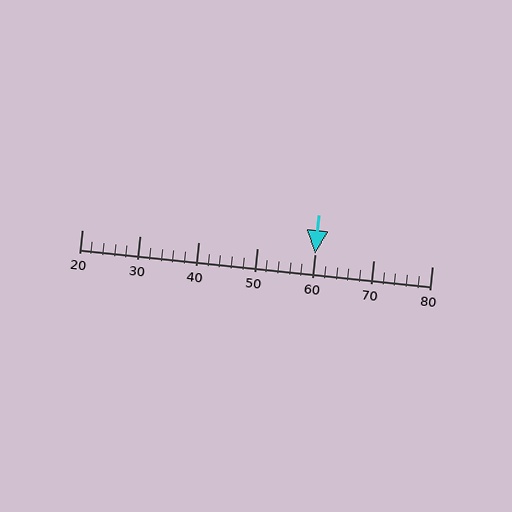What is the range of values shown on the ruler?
The ruler shows values from 20 to 80.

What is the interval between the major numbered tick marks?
The major tick marks are spaced 10 units apart.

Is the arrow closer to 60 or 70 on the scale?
The arrow is closer to 60.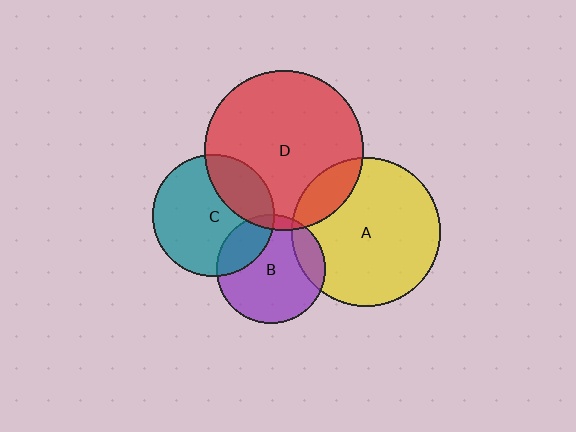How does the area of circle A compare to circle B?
Approximately 1.9 times.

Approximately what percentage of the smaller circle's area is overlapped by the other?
Approximately 25%.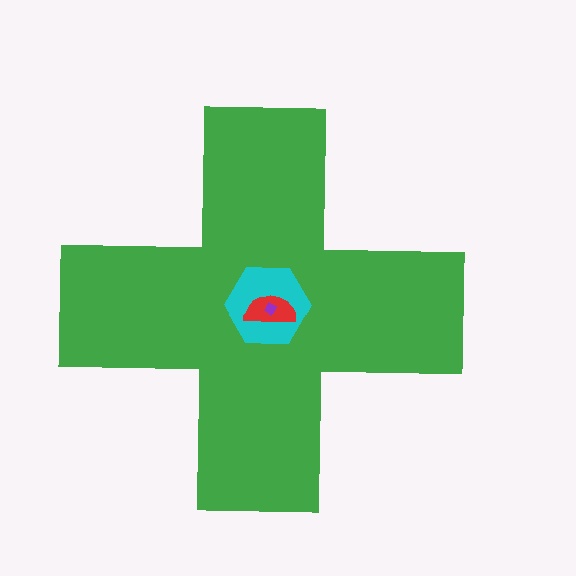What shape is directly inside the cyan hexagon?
The red semicircle.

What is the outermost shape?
The green cross.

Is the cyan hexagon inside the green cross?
Yes.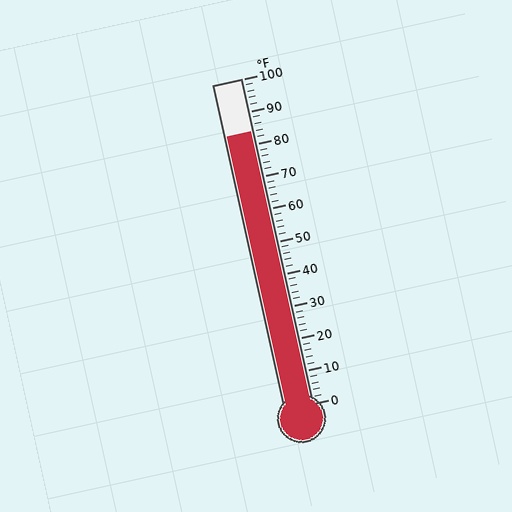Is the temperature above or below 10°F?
The temperature is above 10°F.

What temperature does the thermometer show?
The thermometer shows approximately 84°F.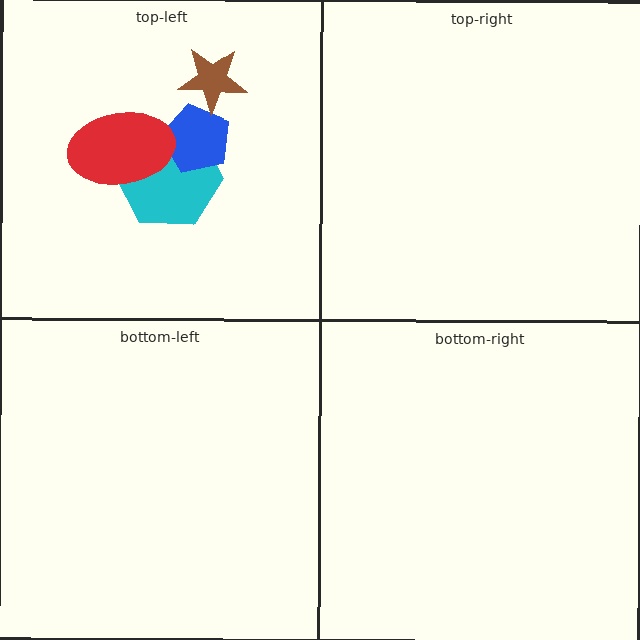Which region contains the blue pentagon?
The top-left region.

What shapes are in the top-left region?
The cyan hexagon, the blue pentagon, the brown star, the red ellipse.